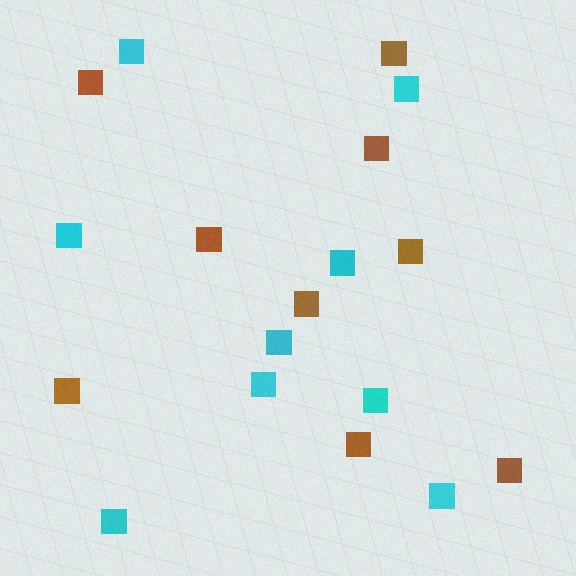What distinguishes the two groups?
There are 2 groups: one group of brown squares (9) and one group of cyan squares (9).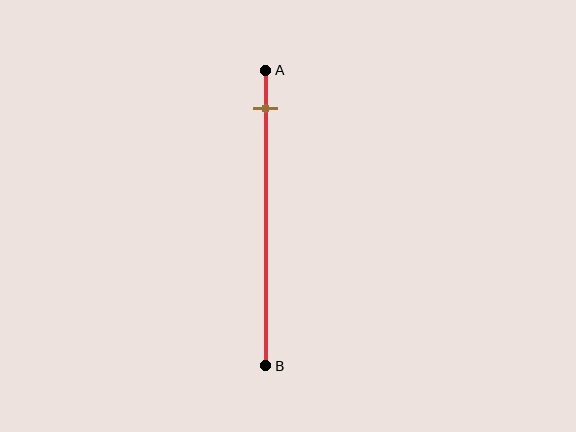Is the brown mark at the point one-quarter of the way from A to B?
No, the mark is at about 15% from A, not at the 25% one-quarter point.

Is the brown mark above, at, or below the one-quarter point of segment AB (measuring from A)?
The brown mark is above the one-quarter point of segment AB.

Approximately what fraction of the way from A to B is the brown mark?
The brown mark is approximately 15% of the way from A to B.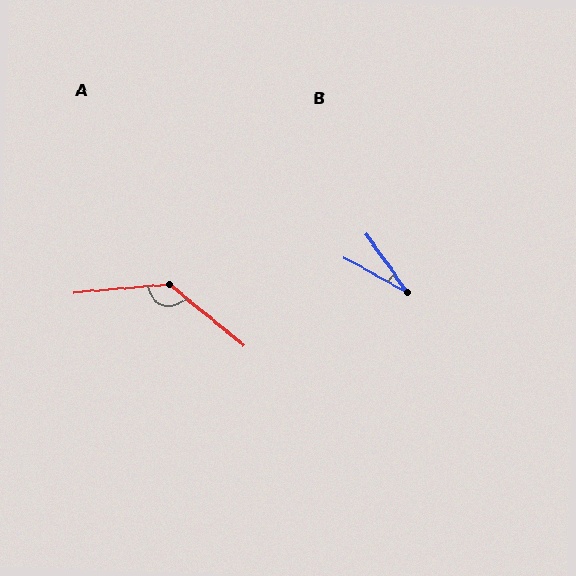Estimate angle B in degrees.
Approximately 26 degrees.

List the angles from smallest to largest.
B (26°), A (136°).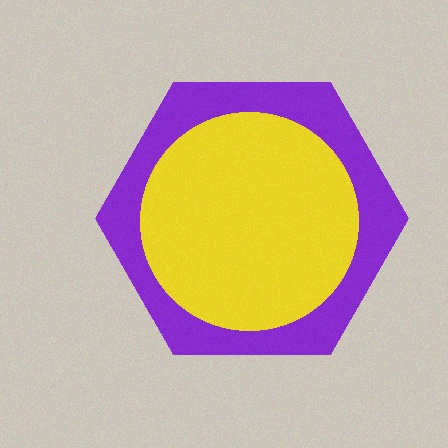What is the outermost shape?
The purple hexagon.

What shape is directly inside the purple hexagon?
The yellow circle.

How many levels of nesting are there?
2.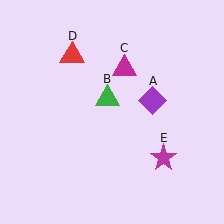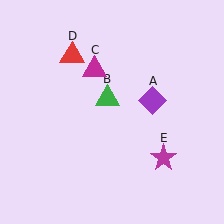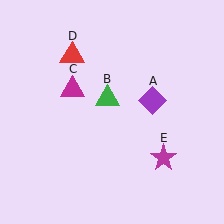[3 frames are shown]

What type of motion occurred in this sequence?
The magenta triangle (object C) rotated counterclockwise around the center of the scene.